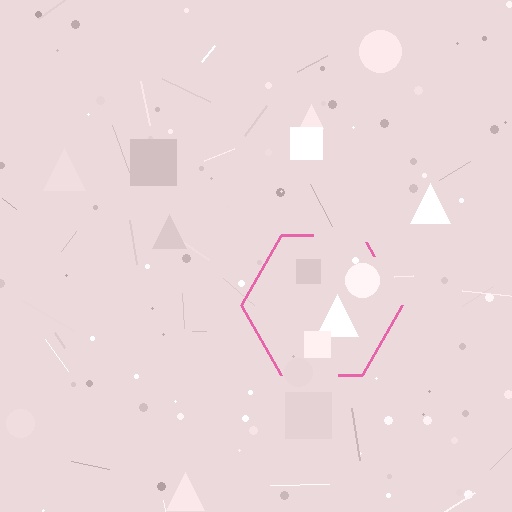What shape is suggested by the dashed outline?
The dashed outline suggests a hexagon.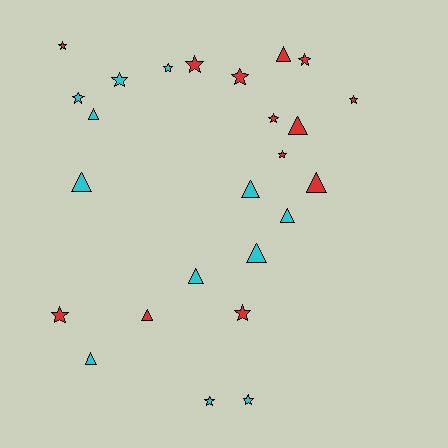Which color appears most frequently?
Red, with 13 objects.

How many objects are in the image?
There are 25 objects.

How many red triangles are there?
There are 4 red triangles.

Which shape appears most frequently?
Star, with 14 objects.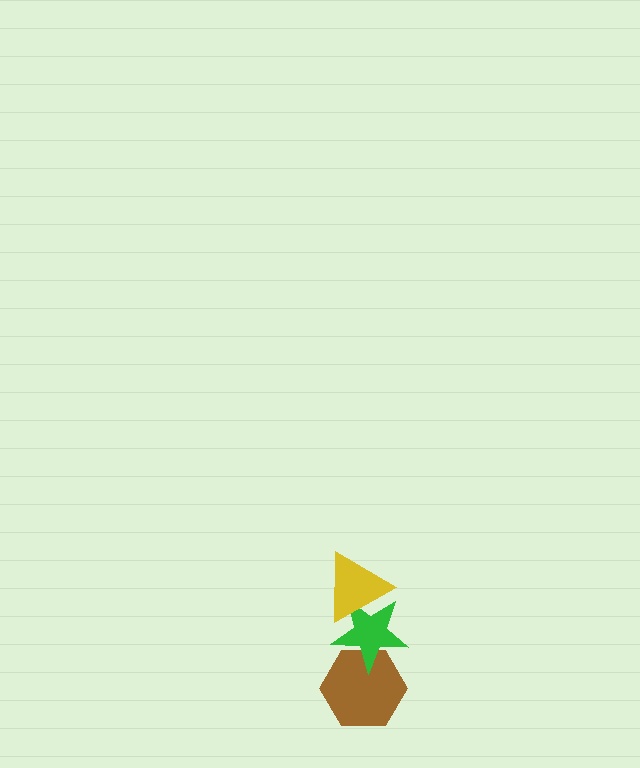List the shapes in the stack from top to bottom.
From top to bottom: the yellow triangle, the green star, the brown hexagon.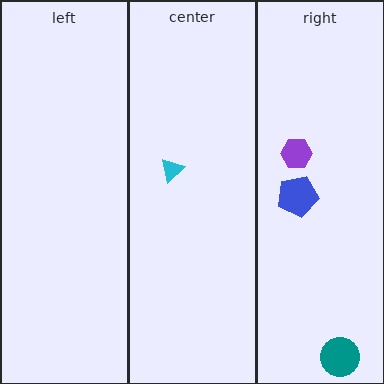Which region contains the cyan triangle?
The center region.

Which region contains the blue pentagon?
The right region.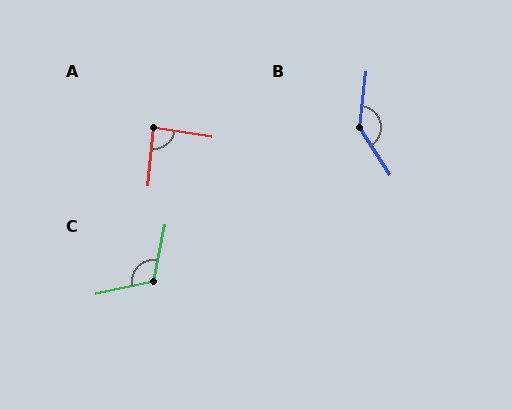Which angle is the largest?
B, at approximately 140 degrees.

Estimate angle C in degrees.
Approximately 113 degrees.